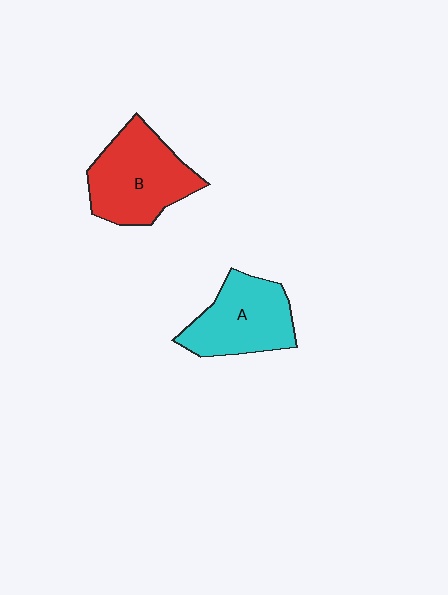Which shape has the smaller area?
Shape A (cyan).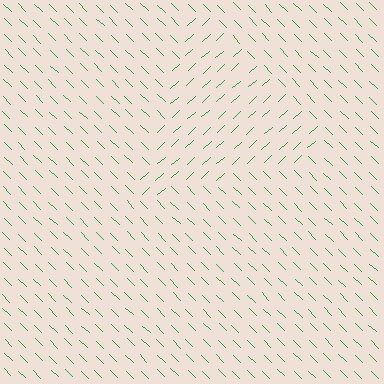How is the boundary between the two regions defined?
The boundary is defined purely by a change in line orientation (approximately 87 degrees difference). All lines are the same color and thickness.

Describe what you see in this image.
The image is filled with small green line segments. A triangle region in the image has lines oriented differently from the surrounding lines, creating a visible texture boundary.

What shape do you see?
I see a triangle.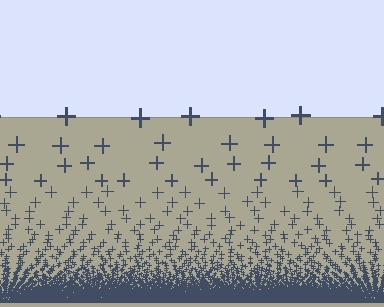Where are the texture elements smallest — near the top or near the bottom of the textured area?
Near the bottom.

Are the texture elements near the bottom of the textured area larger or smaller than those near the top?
Smaller. The gradient is inverted — elements near the bottom are smaller and denser.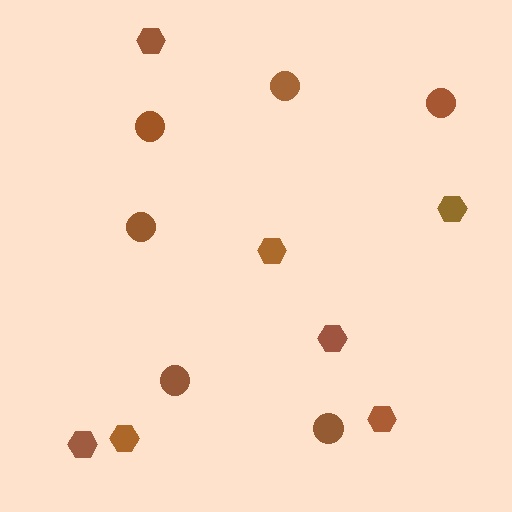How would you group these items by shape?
There are 2 groups: one group of circles (6) and one group of hexagons (7).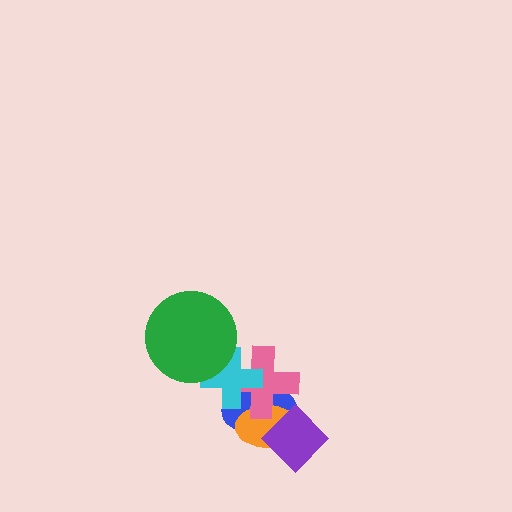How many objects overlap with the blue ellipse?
4 objects overlap with the blue ellipse.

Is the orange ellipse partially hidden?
Yes, it is partially covered by another shape.